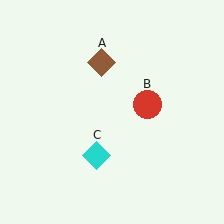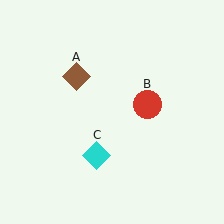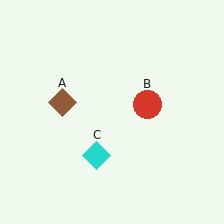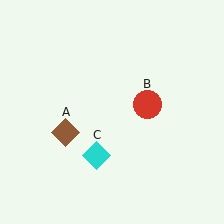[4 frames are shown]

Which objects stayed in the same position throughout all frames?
Red circle (object B) and cyan diamond (object C) remained stationary.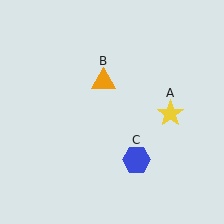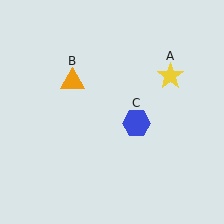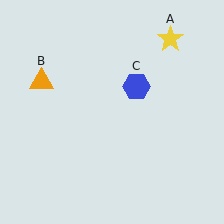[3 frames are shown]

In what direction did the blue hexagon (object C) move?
The blue hexagon (object C) moved up.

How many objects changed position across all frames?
3 objects changed position: yellow star (object A), orange triangle (object B), blue hexagon (object C).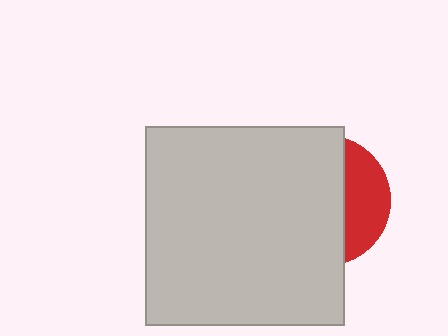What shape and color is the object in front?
The object in front is a light gray square.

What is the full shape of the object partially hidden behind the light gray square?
The partially hidden object is a red circle.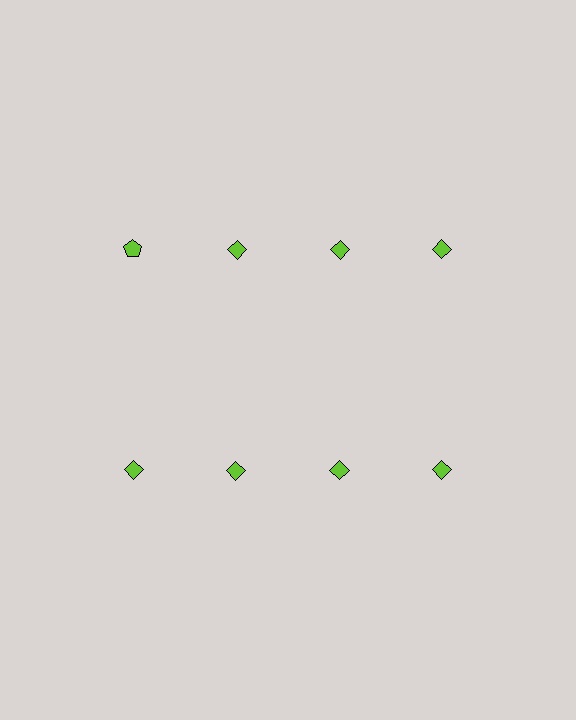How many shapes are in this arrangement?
There are 8 shapes arranged in a grid pattern.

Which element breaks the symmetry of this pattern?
The lime pentagon in the top row, leftmost column breaks the symmetry. All other shapes are lime diamonds.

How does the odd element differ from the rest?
It has a different shape: pentagon instead of diamond.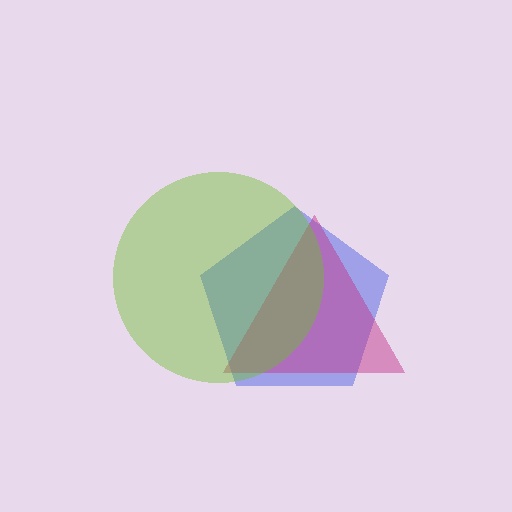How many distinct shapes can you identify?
There are 3 distinct shapes: a blue pentagon, a magenta triangle, a lime circle.